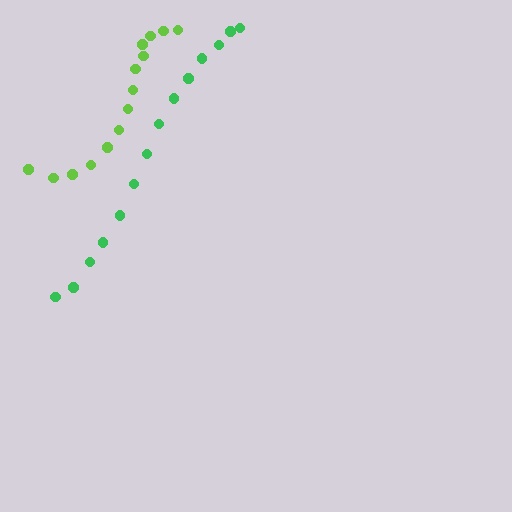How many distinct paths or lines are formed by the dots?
There are 2 distinct paths.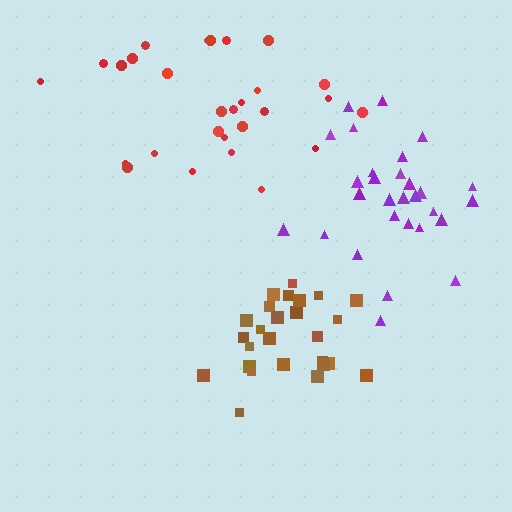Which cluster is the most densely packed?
Brown.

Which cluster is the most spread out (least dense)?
Red.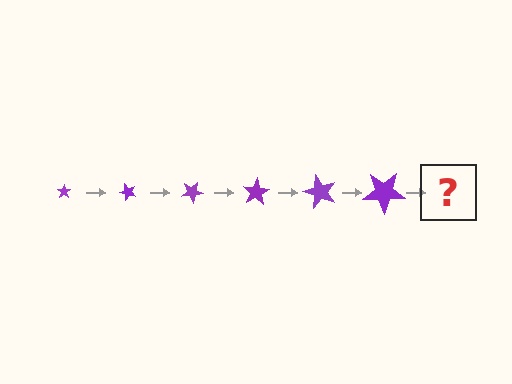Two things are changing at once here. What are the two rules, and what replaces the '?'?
The two rules are that the star grows larger each step and it rotates 50 degrees each step. The '?' should be a star, larger than the previous one and rotated 300 degrees from the start.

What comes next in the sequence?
The next element should be a star, larger than the previous one and rotated 300 degrees from the start.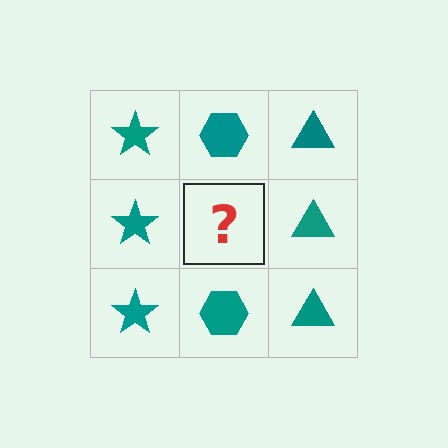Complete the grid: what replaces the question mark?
The question mark should be replaced with a teal hexagon.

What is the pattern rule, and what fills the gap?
The rule is that each column has a consistent shape. The gap should be filled with a teal hexagon.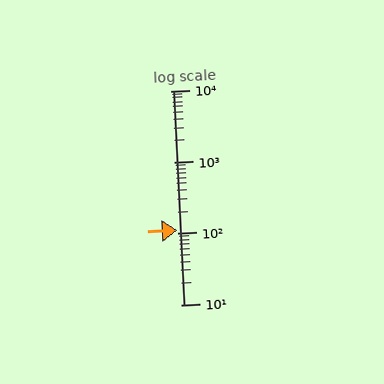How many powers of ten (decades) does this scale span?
The scale spans 3 decades, from 10 to 10000.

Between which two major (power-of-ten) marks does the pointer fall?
The pointer is between 100 and 1000.